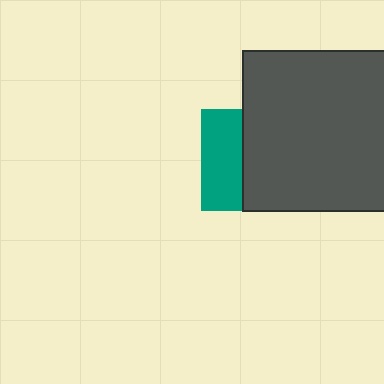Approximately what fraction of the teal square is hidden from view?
Roughly 61% of the teal square is hidden behind the dark gray square.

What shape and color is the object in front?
The object in front is a dark gray square.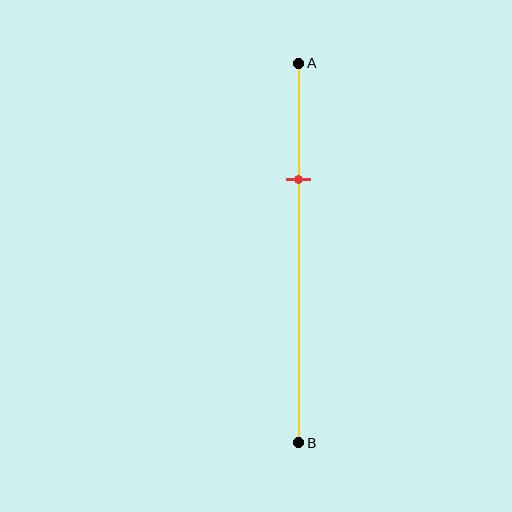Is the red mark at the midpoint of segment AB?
No, the mark is at about 30% from A, not at the 50% midpoint.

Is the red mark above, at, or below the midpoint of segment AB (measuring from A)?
The red mark is above the midpoint of segment AB.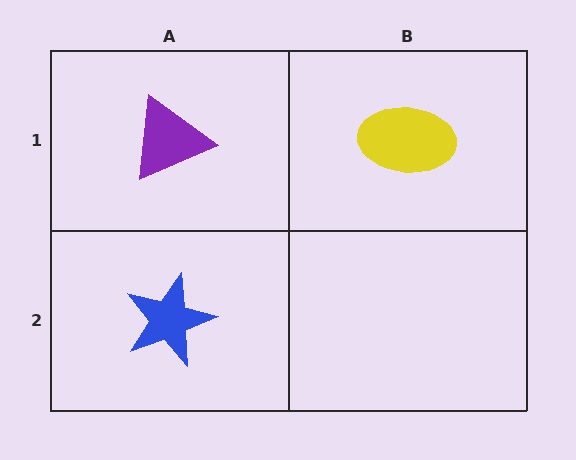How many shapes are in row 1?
2 shapes.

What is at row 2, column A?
A blue star.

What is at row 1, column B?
A yellow ellipse.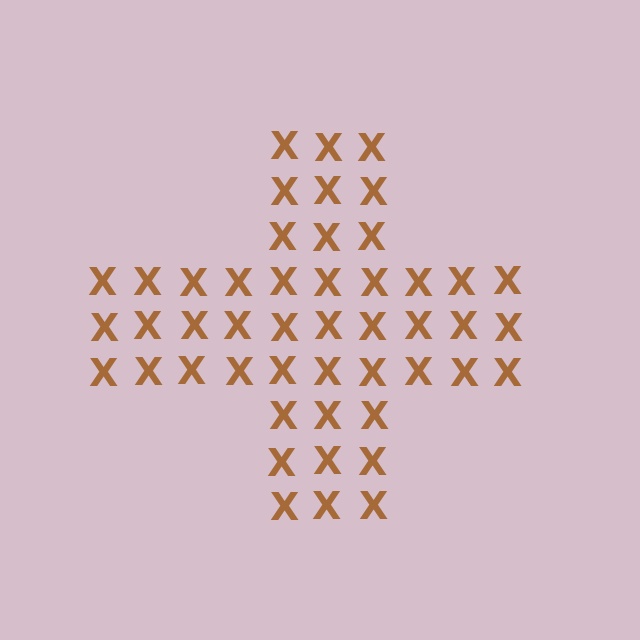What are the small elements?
The small elements are letter X's.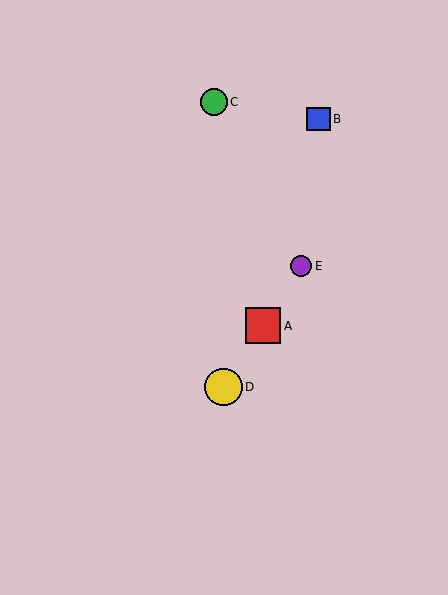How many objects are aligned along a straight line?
3 objects (A, D, E) are aligned along a straight line.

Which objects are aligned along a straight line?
Objects A, D, E are aligned along a straight line.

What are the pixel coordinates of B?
Object B is at (318, 119).